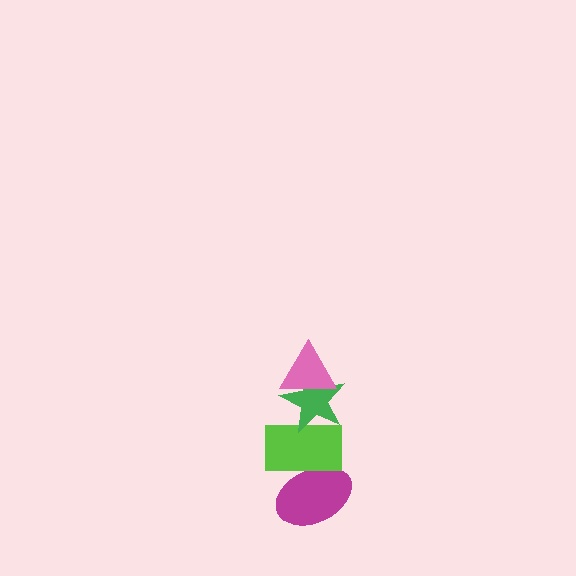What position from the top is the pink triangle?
The pink triangle is 1st from the top.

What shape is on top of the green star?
The pink triangle is on top of the green star.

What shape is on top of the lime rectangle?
The green star is on top of the lime rectangle.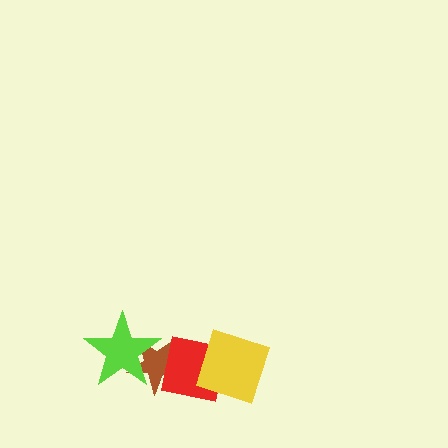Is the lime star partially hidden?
No, no other shape covers it.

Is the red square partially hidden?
Yes, it is partially covered by another shape.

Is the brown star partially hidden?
Yes, it is partially covered by another shape.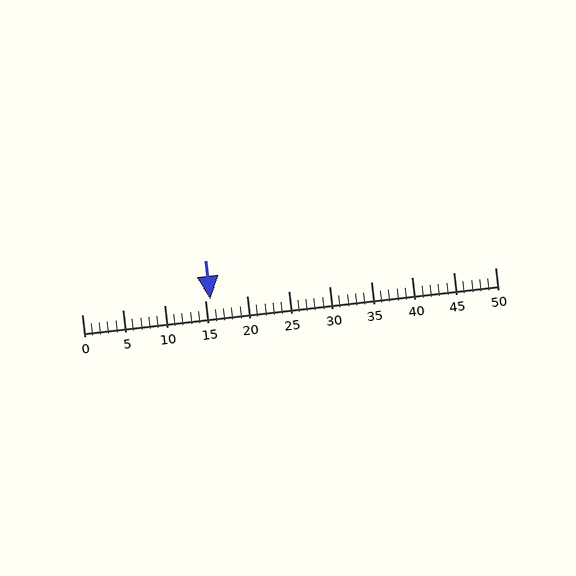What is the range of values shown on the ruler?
The ruler shows values from 0 to 50.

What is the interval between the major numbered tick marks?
The major tick marks are spaced 5 units apart.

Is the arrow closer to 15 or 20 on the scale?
The arrow is closer to 15.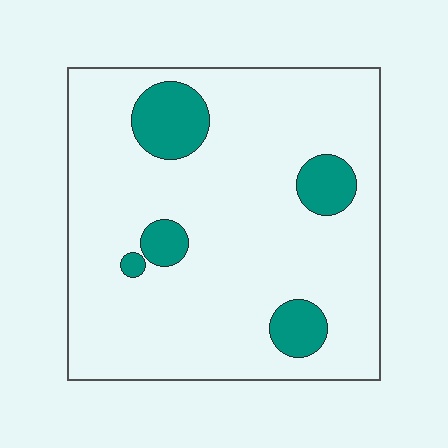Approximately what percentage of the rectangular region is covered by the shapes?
Approximately 15%.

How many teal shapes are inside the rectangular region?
5.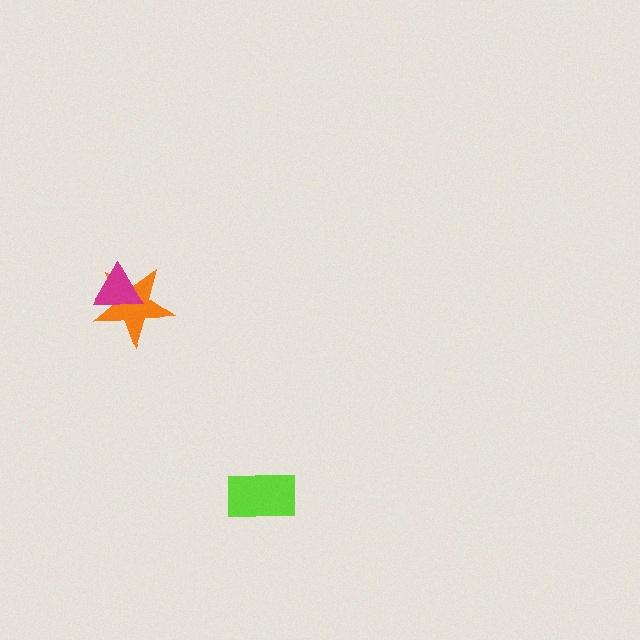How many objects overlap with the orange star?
1 object overlaps with the orange star.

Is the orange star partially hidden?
Yes, it is partially covered by another shape.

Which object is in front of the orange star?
The magenta triangle is in front of the orange star.